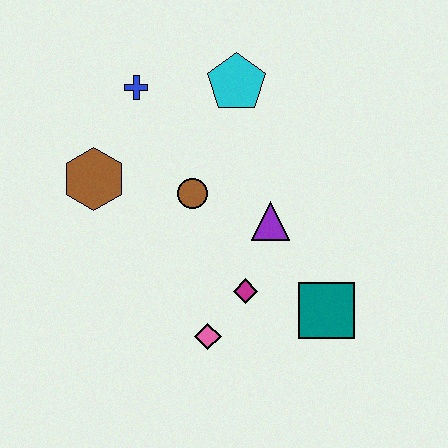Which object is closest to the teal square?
The magenta diamond is closest to the teal square.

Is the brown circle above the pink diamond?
Yes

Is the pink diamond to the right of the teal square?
No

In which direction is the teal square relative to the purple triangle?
The teal square is below the purple triangle.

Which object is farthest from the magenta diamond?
The blue cross is farthest from the magenta diamond.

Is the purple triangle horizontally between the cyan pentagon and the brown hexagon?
No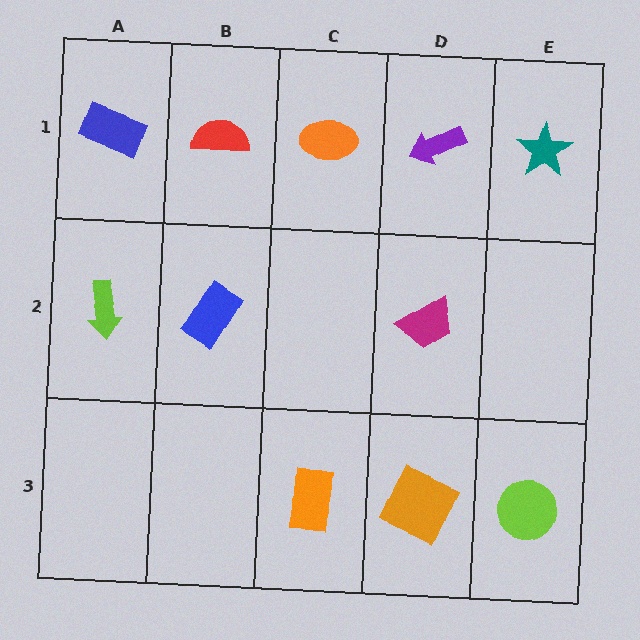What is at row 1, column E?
A teal star.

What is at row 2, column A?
A lime arrow.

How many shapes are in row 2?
3 shapes.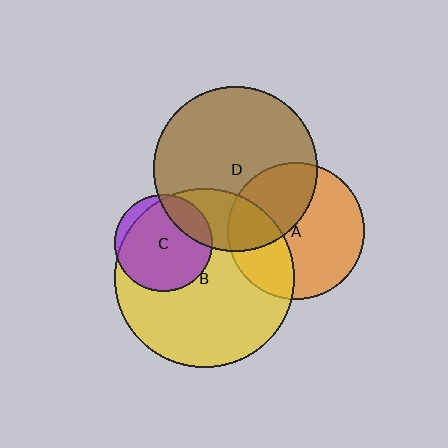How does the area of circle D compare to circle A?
Approximately 1.4 times.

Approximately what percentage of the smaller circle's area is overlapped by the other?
Approximately 20%.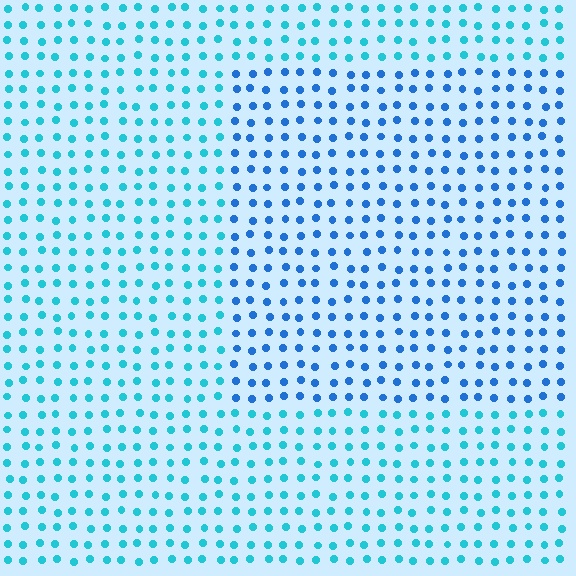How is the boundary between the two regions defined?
The boundary is defined purely by a slight shift in hue (about 29 degrees). Spacing, size, and orientation are identical on both sides.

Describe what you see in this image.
The image is filled with small cyan elements in a uniform arrangement. A rectangle-shaped region is visible where the elements are tinted to a slightly different hue, forming a subtle color boundary.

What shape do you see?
I see a rectangle.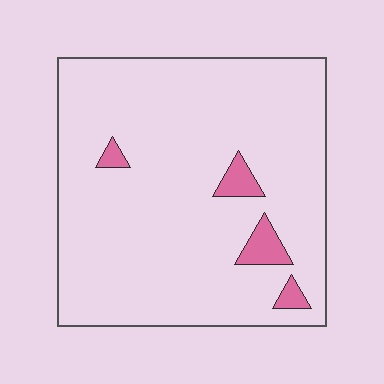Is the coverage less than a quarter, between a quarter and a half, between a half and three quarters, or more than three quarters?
Less than a quarter.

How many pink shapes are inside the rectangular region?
4.